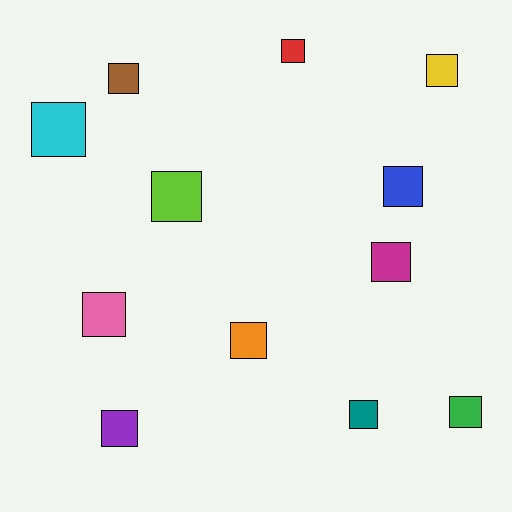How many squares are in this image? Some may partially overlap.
There are 12 squares.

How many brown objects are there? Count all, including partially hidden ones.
There is 1 brown object.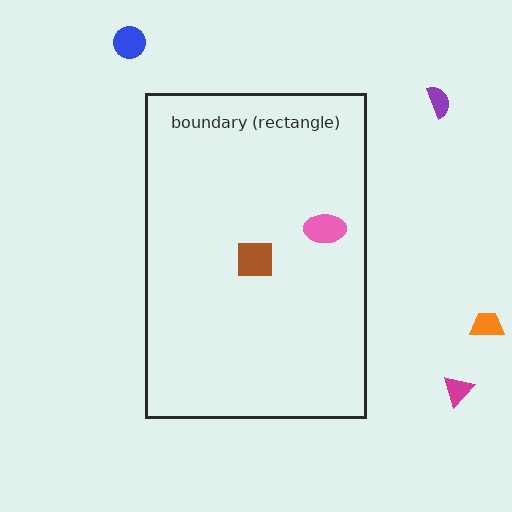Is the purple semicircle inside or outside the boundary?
Outside.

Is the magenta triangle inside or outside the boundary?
Outside.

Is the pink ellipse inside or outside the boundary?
Inside.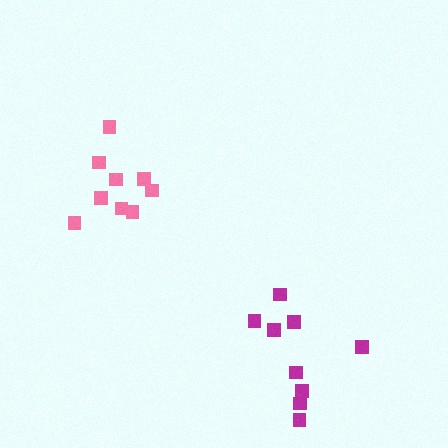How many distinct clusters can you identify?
There are 2 distinct clusters.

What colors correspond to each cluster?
The clusters are colored: pink, magenta.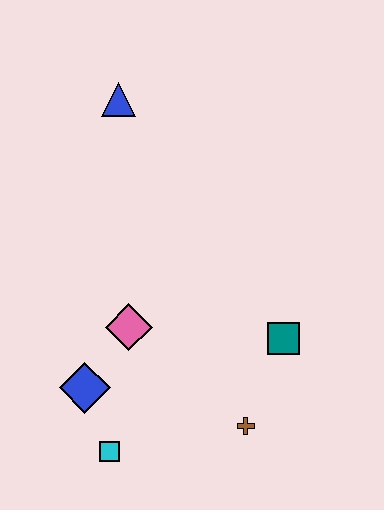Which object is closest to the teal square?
The brown cross is closest to the teal square.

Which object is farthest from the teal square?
The blue triangle is farthest from the teal square.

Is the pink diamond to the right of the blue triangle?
Yes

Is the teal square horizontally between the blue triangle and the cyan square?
No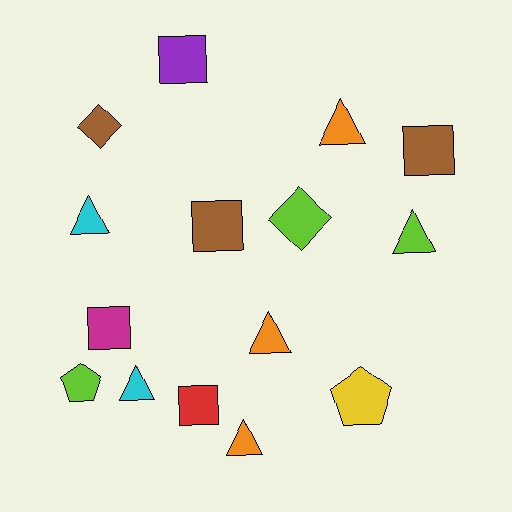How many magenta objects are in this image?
There is 1 magenta object.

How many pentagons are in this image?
There are 2 pentagons.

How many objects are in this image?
There are 15 objects.